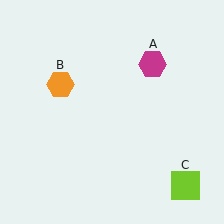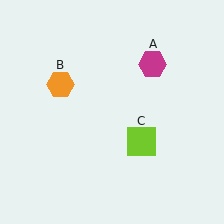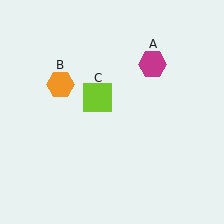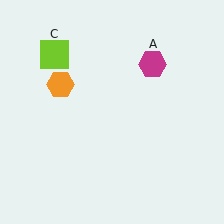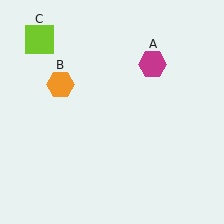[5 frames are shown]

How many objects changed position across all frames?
1 object changed position: lime square (object C).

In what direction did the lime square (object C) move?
The lime square (object C) moved up and to the left.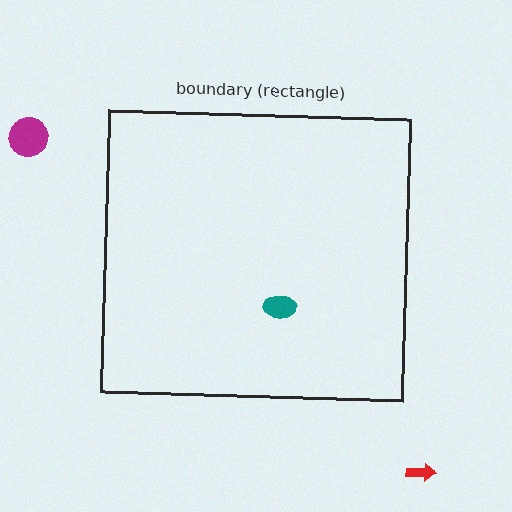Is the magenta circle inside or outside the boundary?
Outside.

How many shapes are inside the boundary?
1 inside, 2 outside.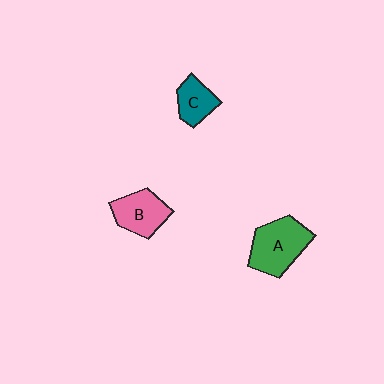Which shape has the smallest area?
Shape C (teal).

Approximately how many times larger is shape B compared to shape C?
Approximately 1.4 times.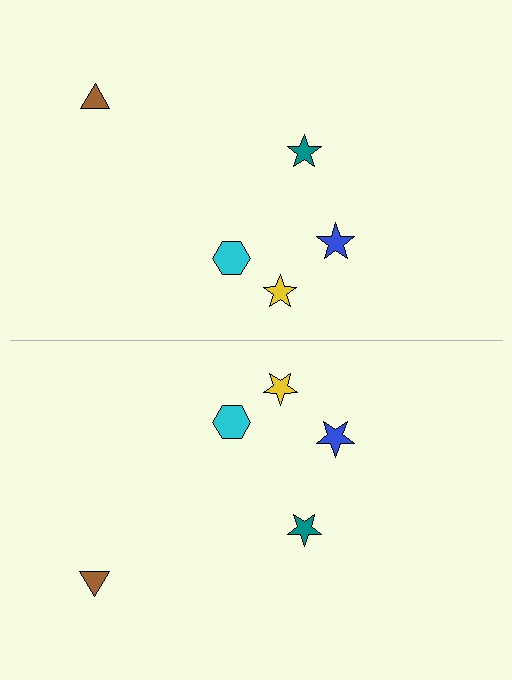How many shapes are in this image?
There are 10 shapes in this image.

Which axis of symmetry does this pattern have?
The pattern has a horizontal axis of symmetry running through the center of the image.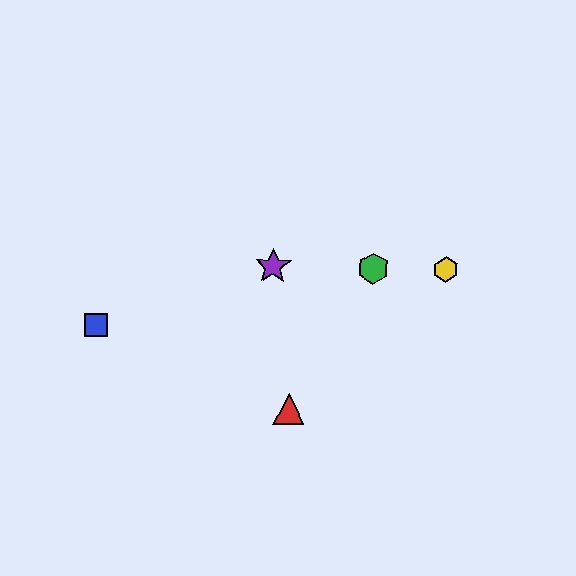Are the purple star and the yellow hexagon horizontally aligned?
Yes, both are at y≈266.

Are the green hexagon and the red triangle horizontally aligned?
No, the green hexagon is at y≈268 and the red triangle is at y≈409.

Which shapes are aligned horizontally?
The green hexagon, the yellow hexagon, the purple star are aligned horizontally.